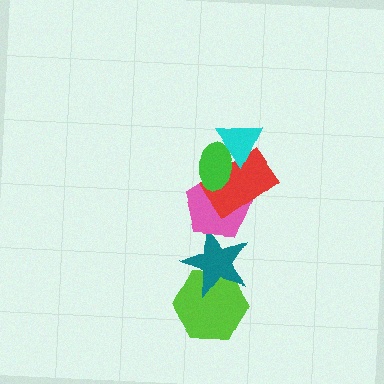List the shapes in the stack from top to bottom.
From top to bottom: the cyan triangle, the green ellipse, the red rectangle, the pink pentagon, the teal star, the lime hexagon.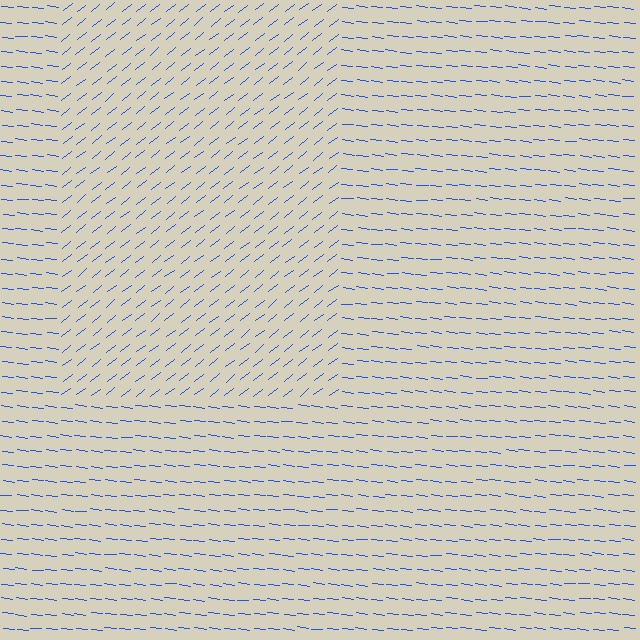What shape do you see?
I see a rectangle.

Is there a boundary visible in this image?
Yes, there is a texture boundary formed by a change in line orientation.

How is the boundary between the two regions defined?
The boundary is defined purely by a change in line orientation (approximately 45 degrees difference). All lines are the same color and thickness.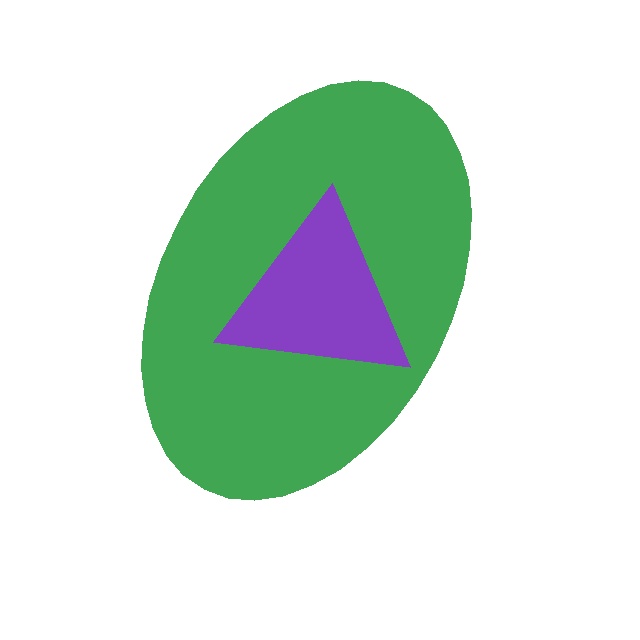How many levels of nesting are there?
2.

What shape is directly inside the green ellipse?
The purple triangle.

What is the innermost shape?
The purple triangle.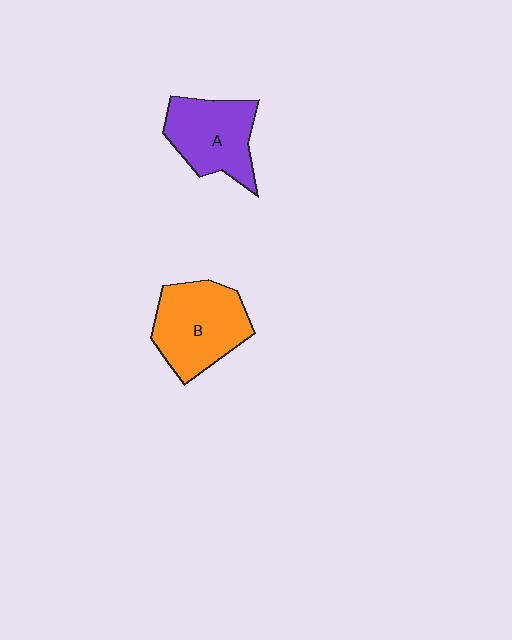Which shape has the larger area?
Shape B (orange).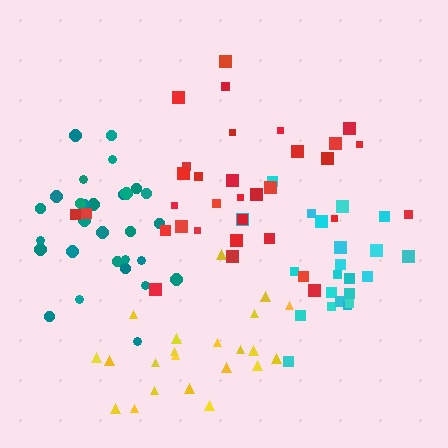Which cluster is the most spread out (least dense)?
Yellow.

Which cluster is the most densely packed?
Cyan.